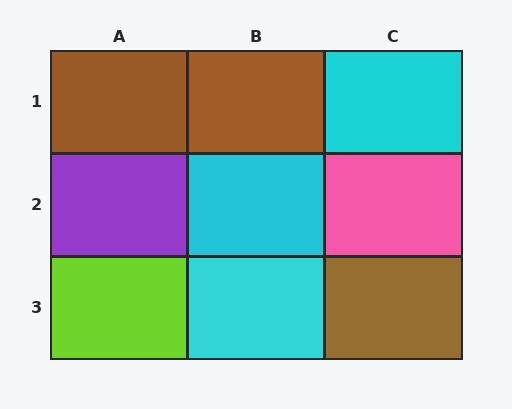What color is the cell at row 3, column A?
Lime.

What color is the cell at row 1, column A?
Brown.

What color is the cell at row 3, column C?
Brown.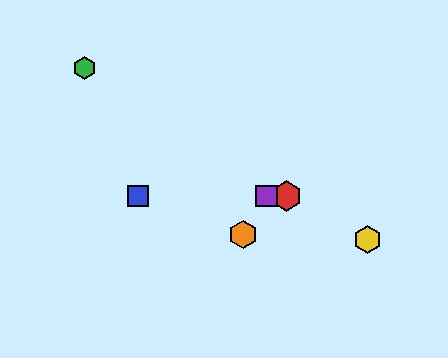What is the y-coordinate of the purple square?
The purple square is at y≈196.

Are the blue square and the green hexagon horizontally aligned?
No, the blue square is at y≈196 and the green hexagon is at y≈68.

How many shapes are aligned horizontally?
3 shapes (the red hexagon, the blue square, the purple square) are aligned horizontally.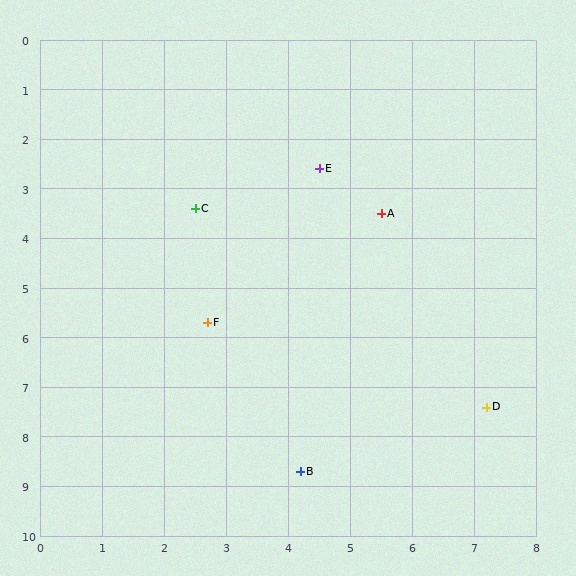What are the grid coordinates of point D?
Point D is at approximately (7.2, 7.4).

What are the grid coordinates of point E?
Point E is at approximately (4.5, 2.6).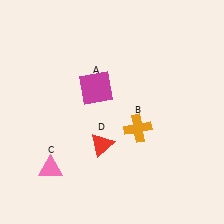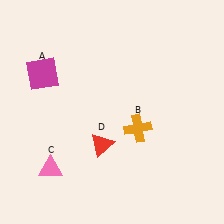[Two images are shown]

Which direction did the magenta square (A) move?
The magenta square (A) moved left.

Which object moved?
The magenta square (A) moved left.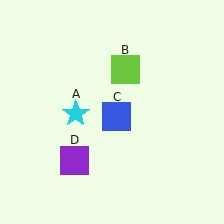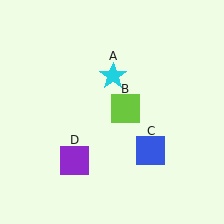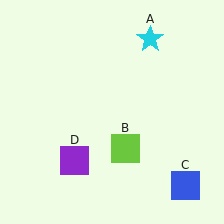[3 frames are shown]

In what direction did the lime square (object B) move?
The lime square (object B) moved down.